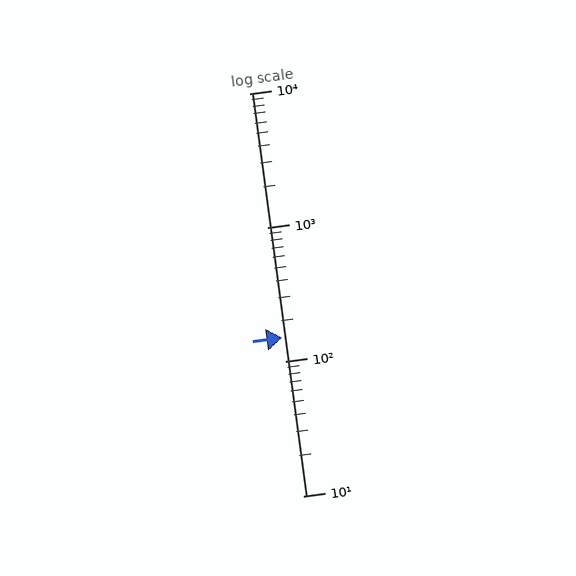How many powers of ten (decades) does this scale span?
The scale spans 3 decades, from 10 to 10000.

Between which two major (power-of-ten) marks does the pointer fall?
The pointer is between 100 and 1000.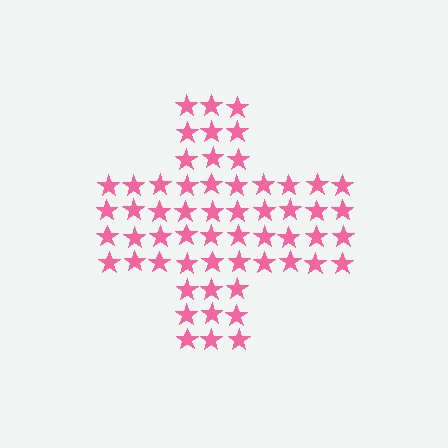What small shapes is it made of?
It is made of small stars.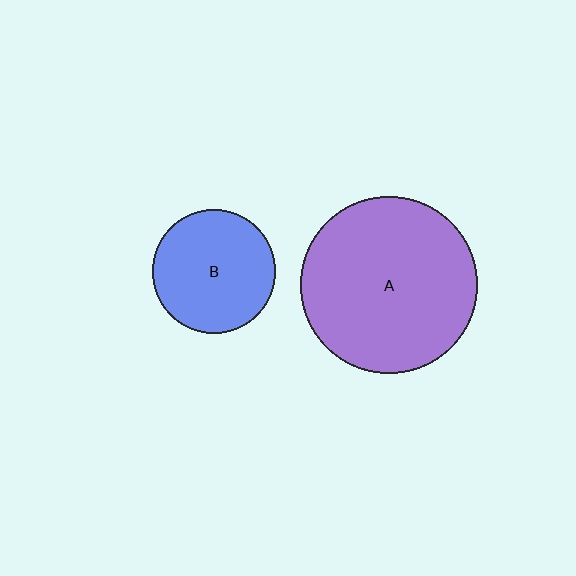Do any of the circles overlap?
No, none of the circles overlap.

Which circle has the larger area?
Circle A (purple).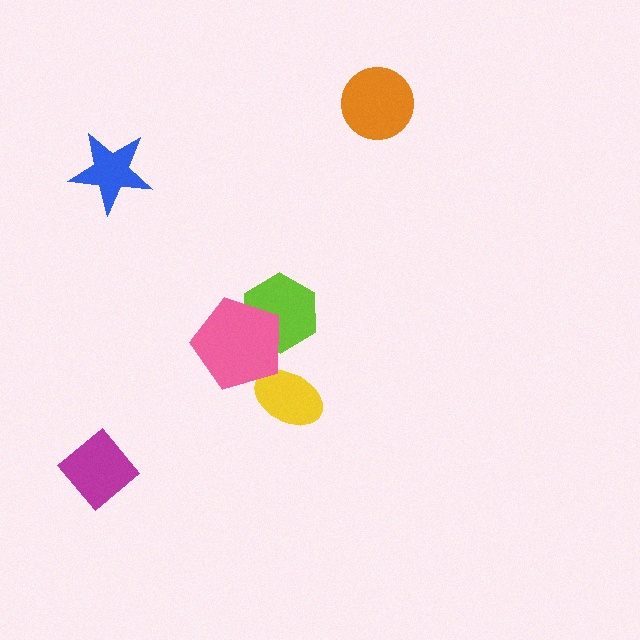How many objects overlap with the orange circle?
0 objects overlap with the orange circle.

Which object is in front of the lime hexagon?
The pink pentagon is in front of the lime hexagon.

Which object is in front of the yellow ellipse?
The pink pentagon is in front of the yellow ellipse.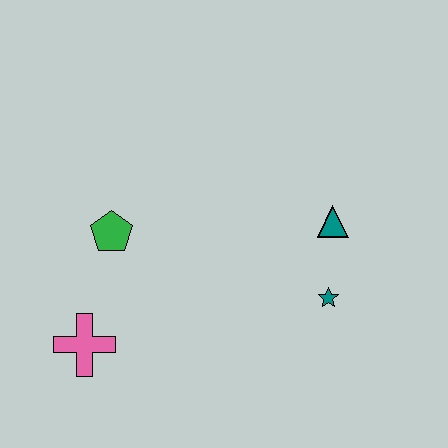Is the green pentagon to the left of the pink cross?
No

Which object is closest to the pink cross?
The green pentagon is closest to the pink cross.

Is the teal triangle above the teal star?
Yes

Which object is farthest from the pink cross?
The teal triangle is farthest from the pink cross.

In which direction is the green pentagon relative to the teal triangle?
The green pentagon is to the left of the teal triangle.